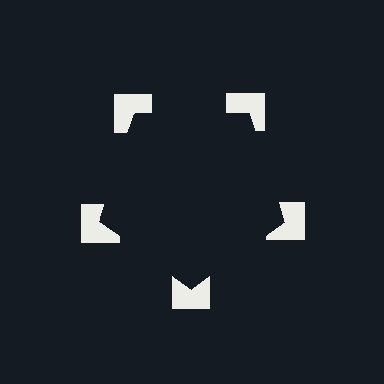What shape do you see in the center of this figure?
An illusory pentagon — its edges are inferred from the aligned wedge cuts in the notched squares, not physically drawn.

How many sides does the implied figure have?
5 sides.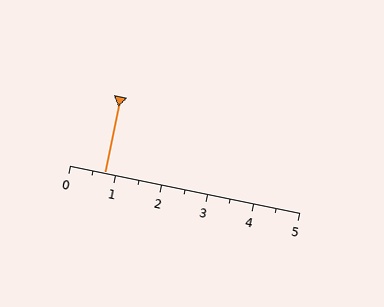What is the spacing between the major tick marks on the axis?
The major ticks are spaced 1 apart.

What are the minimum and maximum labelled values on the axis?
The axis runs from 0 to 5.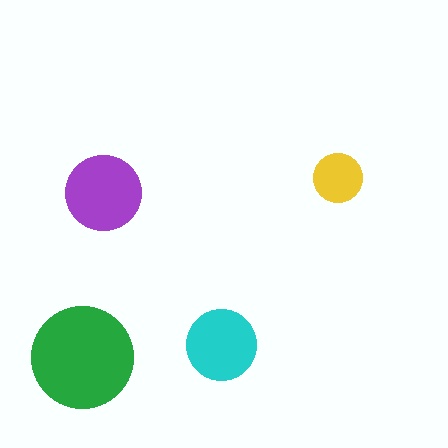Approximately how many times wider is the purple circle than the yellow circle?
About 1.5 times wider.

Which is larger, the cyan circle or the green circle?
The green one.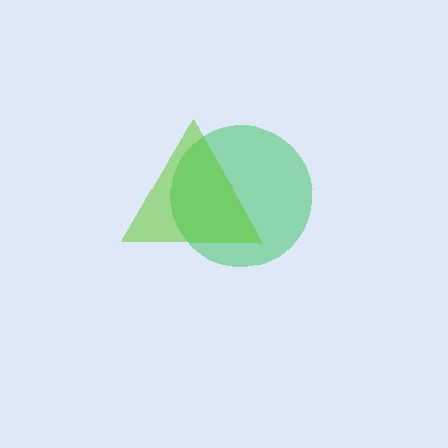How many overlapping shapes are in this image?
There are 2 overlapping shapes in the image.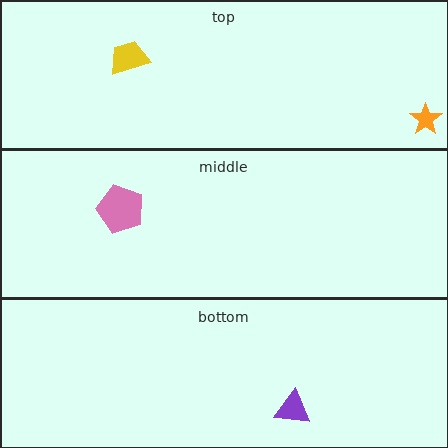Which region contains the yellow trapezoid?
The top region.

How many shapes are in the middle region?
1.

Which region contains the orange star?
The top region.